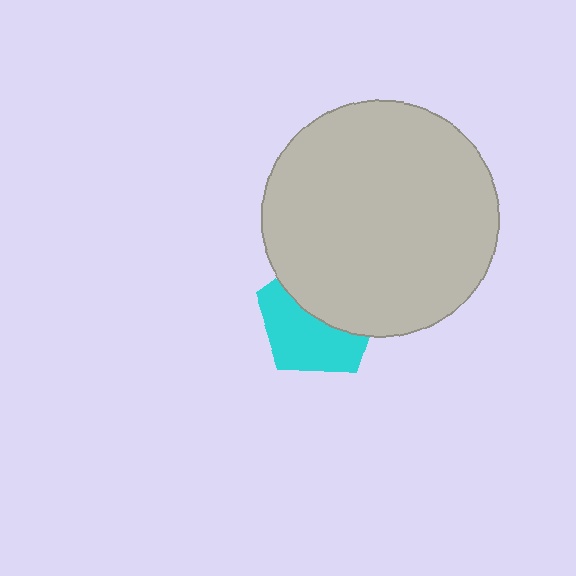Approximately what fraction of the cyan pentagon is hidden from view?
Roughly 48% of the cyan pentagon is hidden behind the light gray circle.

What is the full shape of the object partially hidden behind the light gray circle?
The partially hidden object is a cyan pentagon.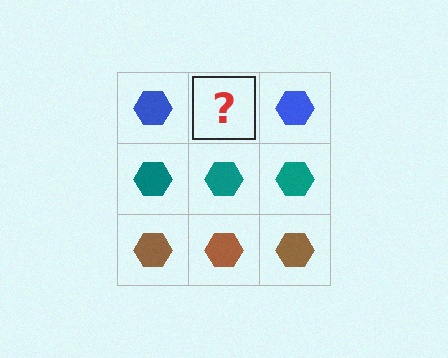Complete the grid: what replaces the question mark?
The question mark should be replaced with a blue hexagon.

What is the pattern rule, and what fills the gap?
The rule is that each row has a consistent color. The gap should be filled with a blue hexagon.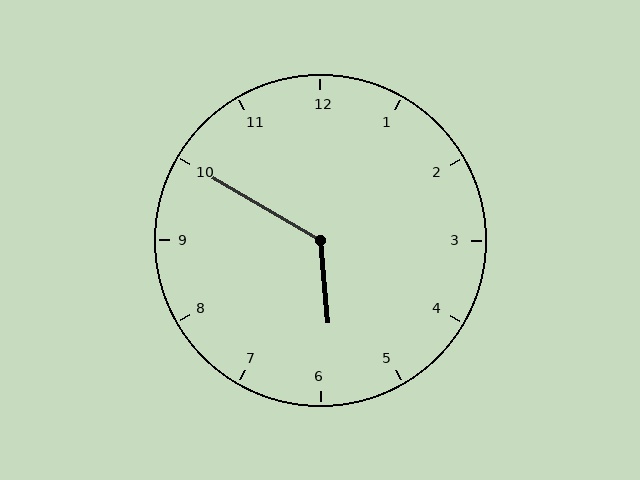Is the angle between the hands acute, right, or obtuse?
It is obtuse.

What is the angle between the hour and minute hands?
Approximately 125 degrees.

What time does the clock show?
5:50.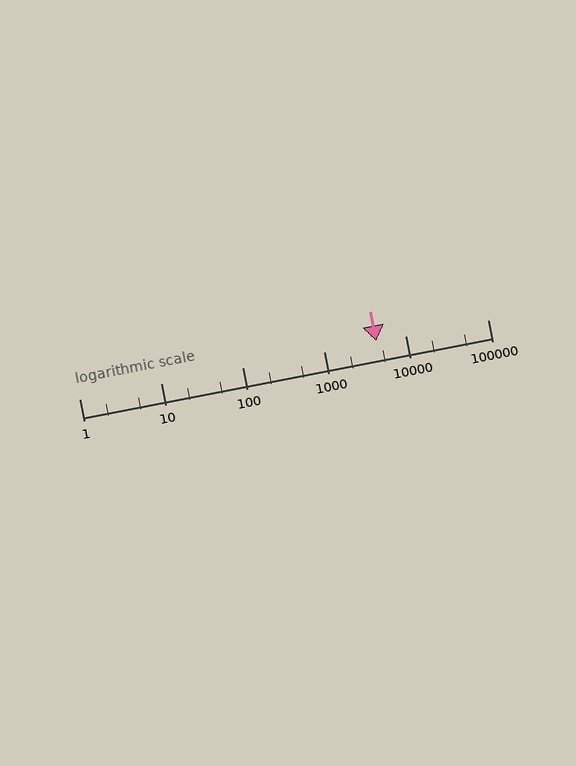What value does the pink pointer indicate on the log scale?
The pointer indicates approximately 4300.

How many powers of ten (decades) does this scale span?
The scale spans 5 decades, from 1 to 100000.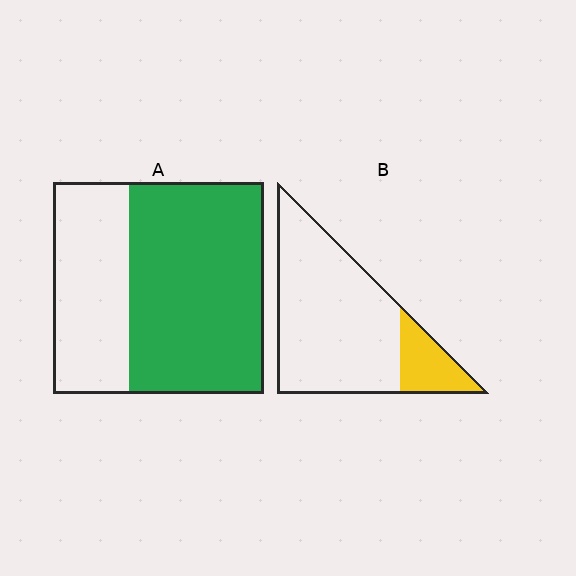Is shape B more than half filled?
No.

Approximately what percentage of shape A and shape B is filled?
A is approximately 65% and B is approximately 20%.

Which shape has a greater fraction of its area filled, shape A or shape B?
Shape A.